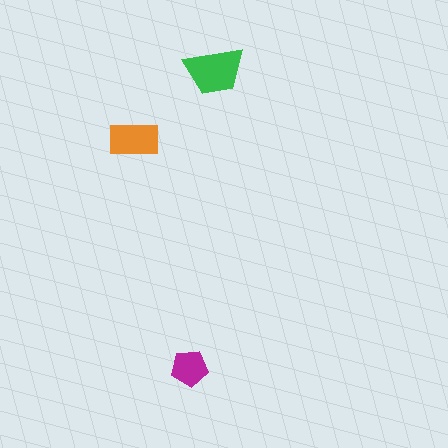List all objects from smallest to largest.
The magenta pentagon, the orange rectangle, the green trapezoid.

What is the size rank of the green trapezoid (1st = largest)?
1st.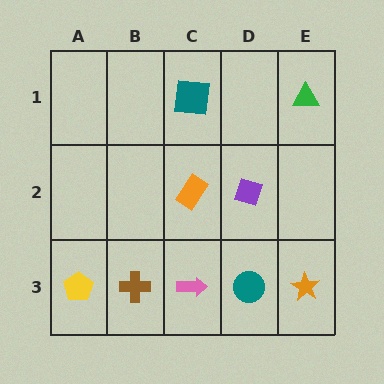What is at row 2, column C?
An orange rectangle.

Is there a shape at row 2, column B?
No, that cell is empty.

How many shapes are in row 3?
5 shapes.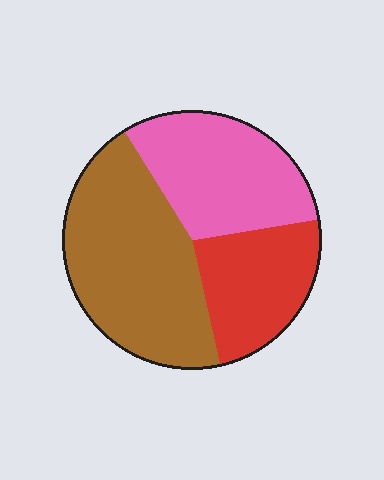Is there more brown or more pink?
Brown.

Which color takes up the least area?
Red, at roughly 25%.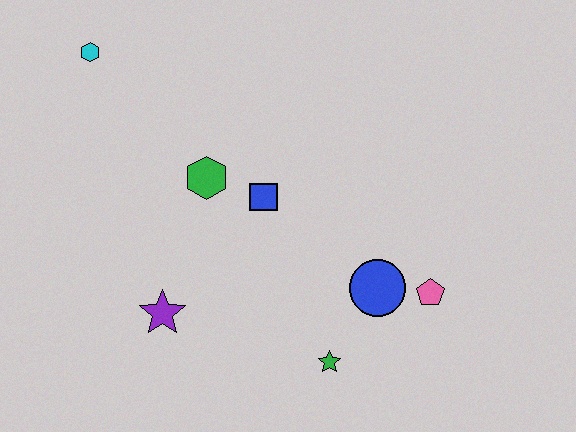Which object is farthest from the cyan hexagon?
The pink pentagon is farthest from the cyan hexagon.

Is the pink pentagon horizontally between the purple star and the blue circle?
No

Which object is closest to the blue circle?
The pink pentagon is closest to the blue circle.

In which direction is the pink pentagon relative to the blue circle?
The pink pentagon is to the right of the blue circle.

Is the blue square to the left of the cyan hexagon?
No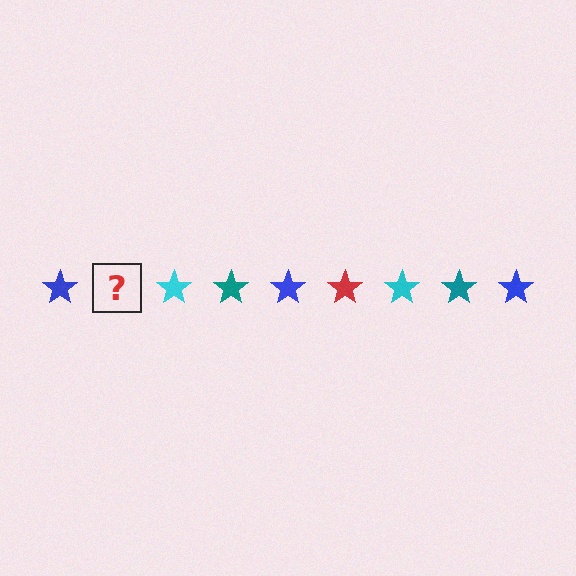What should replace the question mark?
The question mark should be replaced with a red star.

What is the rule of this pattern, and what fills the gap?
The rule is that the pattern cycles through blue, red, cyan, teal stars. The gap should be filled with a red star.